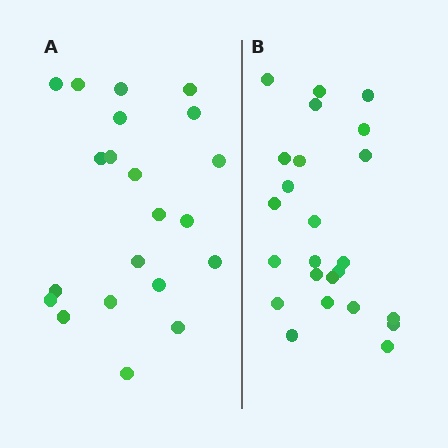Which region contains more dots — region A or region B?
Region B (the right region) has more dots.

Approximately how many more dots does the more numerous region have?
Region B has just a few more — roughly 2 or 3 more dots than region A.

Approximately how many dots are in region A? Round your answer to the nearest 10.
About 20 dots. (The exact count is 21, which rounds to 20.)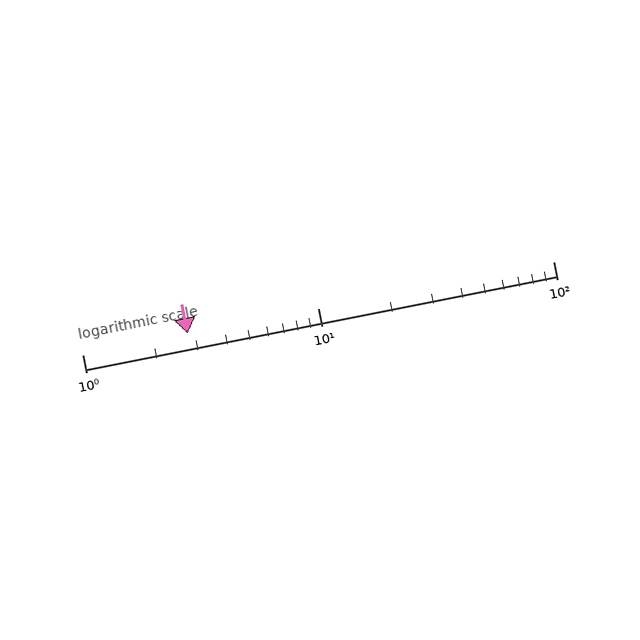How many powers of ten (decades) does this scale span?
The scale spans 2 decades, from 1 to 100.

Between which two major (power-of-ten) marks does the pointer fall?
The pointer is between 1 and 10.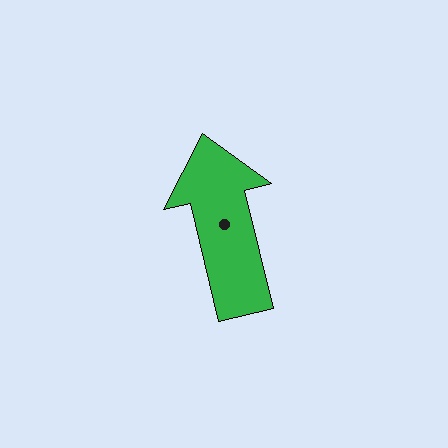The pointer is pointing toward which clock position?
Roughly 12 o'clock.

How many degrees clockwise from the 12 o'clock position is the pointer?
Approximately 346 degrees.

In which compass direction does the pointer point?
North.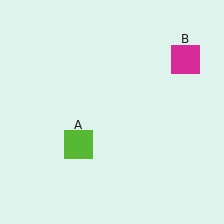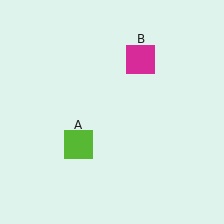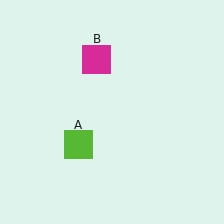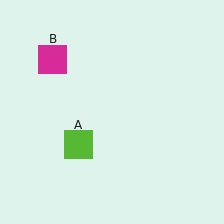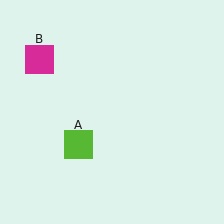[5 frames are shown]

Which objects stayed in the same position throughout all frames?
Lime square (object A) remained stationary.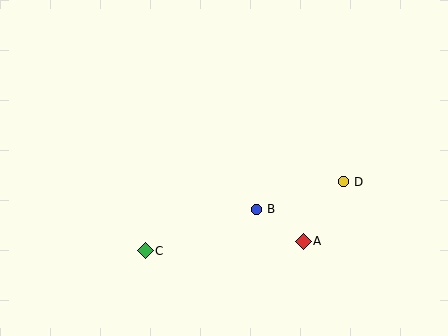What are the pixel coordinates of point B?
Point B is at (257, 209).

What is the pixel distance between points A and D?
The distance between A and D is 72 pixels.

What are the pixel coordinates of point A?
Point A is at (303, 241).